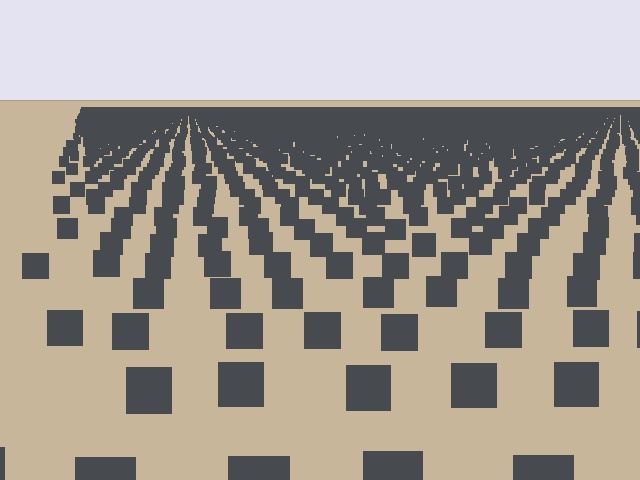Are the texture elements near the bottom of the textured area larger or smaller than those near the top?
Larger. Near the bottom, elements are closer to the viewer and appear at a bigger on-screen size.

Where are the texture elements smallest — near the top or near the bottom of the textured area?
Near the top.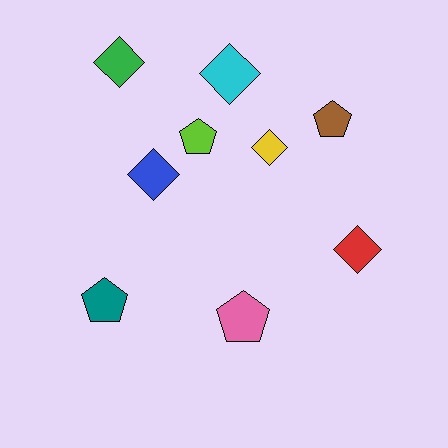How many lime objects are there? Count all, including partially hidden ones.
There is 1 lime object.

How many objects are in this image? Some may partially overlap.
There are 9 objects.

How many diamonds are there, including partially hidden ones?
There are 5 diamonds.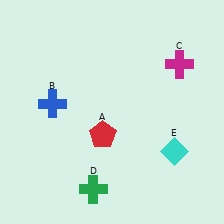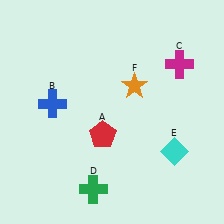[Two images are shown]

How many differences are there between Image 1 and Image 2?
There is 1 difference between the two images.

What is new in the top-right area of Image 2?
An orange star (F) was added in the top-right area of Image 2.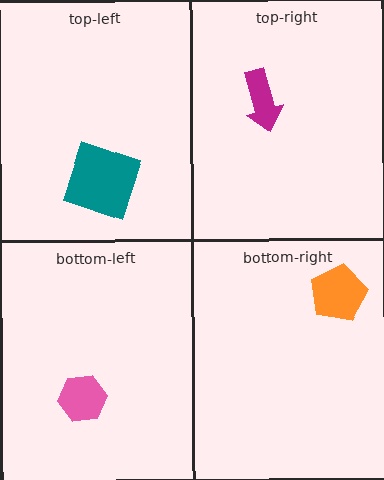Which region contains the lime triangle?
The top-left region.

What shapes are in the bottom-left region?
The pink hexagon.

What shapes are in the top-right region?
The magenta arrow.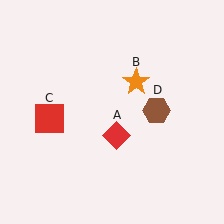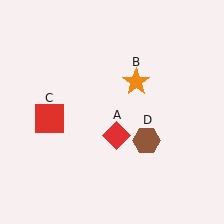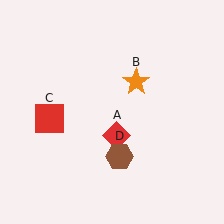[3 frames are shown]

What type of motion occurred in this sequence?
The brown hexagon (object D) rotated clockwise around the center of the scene.